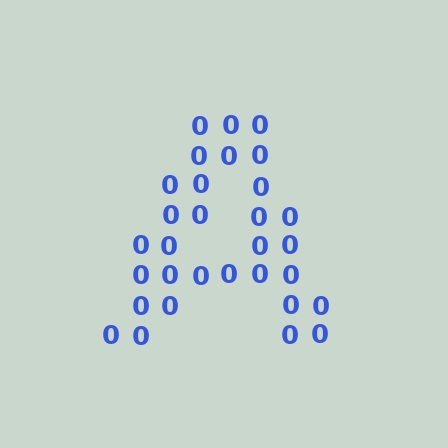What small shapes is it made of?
It is made of small digit 0's.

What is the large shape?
The large shape is the letter A.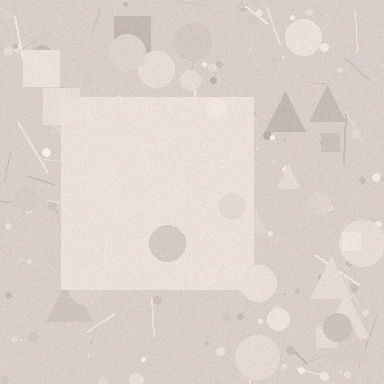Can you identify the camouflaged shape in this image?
The camouflaged shape is a square.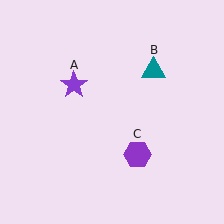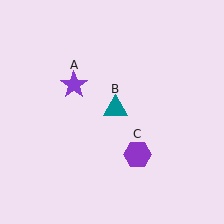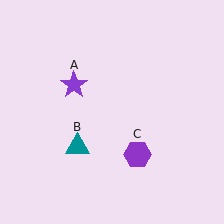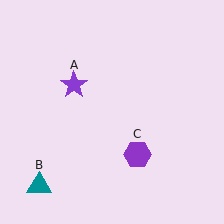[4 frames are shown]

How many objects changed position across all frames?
1 object changed position: teal triangle (object B).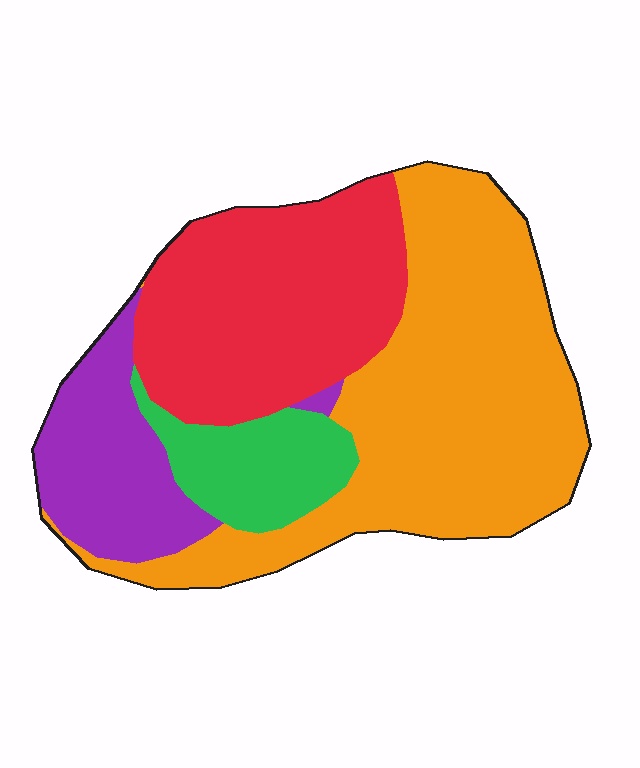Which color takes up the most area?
Orange, at roughly 45%.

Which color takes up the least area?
Green, at roughly 10%.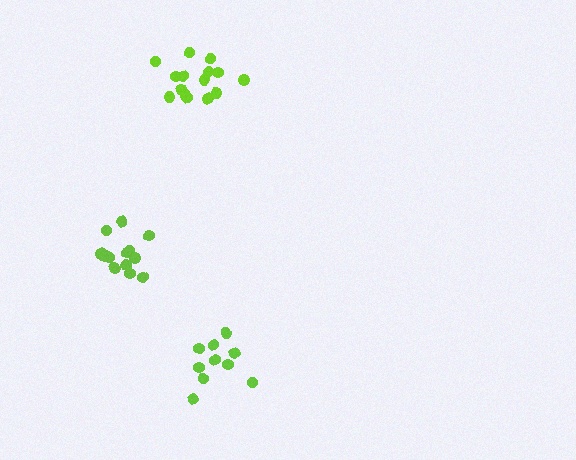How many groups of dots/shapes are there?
There are 3 groups.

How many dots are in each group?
Group 1: 15 dots, Group 2: 14 dots, Group 3: 10 dots (39 total).